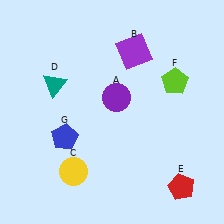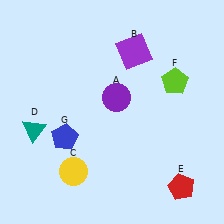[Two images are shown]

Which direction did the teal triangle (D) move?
The teal triangle (D) moved down.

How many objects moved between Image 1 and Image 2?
1 object moved between the two images.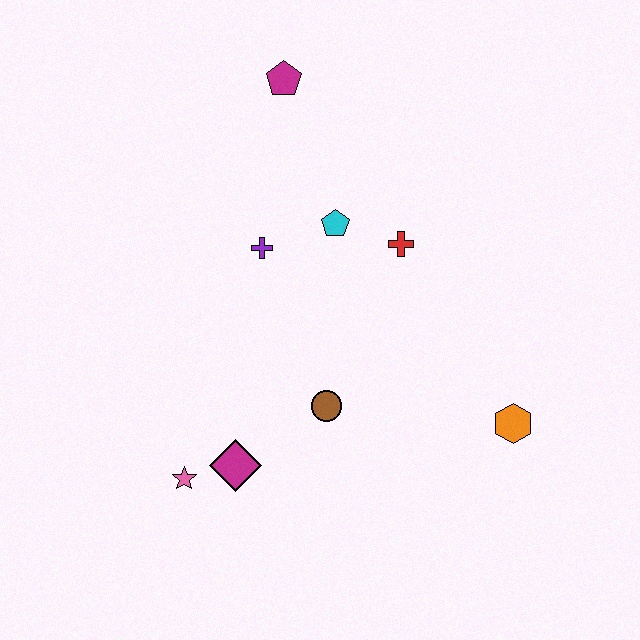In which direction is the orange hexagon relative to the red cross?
The orange hexagon is below the red cross.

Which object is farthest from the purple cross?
The orange hexagon is farthest from the purple cross.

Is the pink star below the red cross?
Yes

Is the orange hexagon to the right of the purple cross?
Yes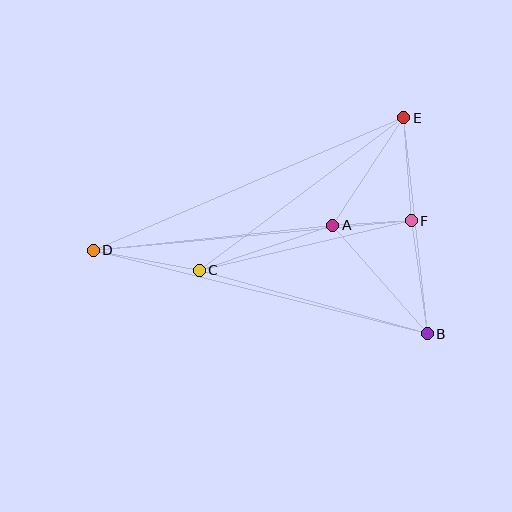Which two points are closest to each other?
Points A and F are closest to each other.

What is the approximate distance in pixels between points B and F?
The distance between B and F is approximately 114 pixels.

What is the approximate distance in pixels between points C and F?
The distance between C and F is approximately 218 pixels.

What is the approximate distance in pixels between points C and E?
The distance between C and E is approximately 255 pixels.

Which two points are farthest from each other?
Points B and D are farthest from each other.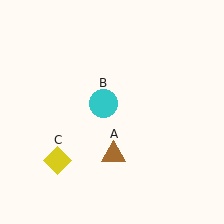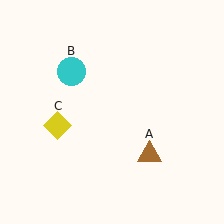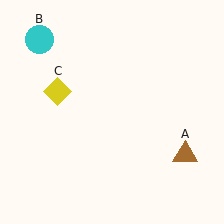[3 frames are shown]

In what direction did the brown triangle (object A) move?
The brown triangle (object A) moved right.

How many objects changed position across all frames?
3 objects changed position: brown triangle (object A), cyan circle (object B), yellow diamond (object C).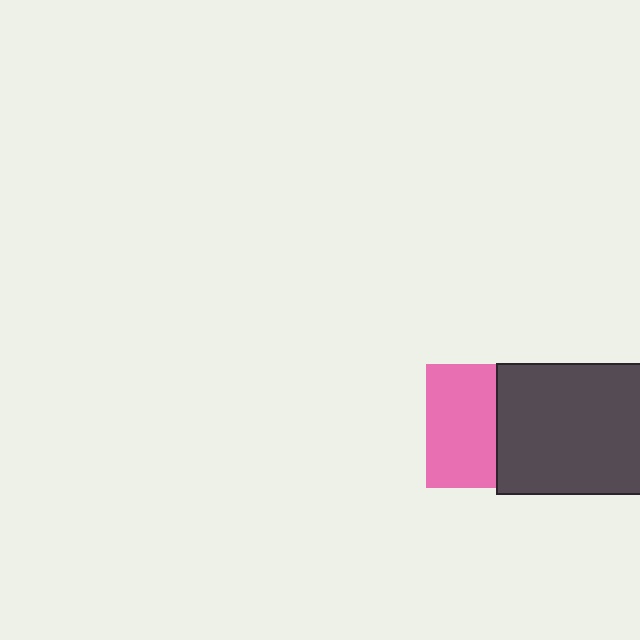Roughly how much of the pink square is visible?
About half of it is visible (roughly 56%).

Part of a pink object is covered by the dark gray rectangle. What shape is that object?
It is a square.